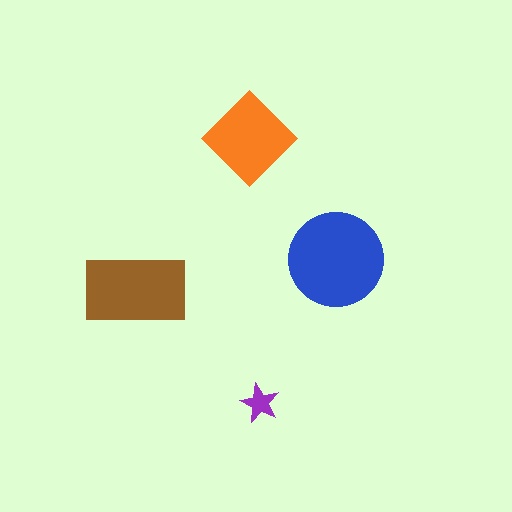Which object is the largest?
The blue circle.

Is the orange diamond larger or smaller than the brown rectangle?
Smaller.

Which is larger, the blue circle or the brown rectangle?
The blue circle.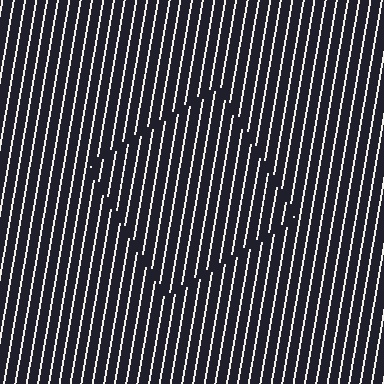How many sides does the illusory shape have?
4 sides — the line-ends trace a square.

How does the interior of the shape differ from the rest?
The interior of the shape contains the same grating, shifted by half a period — the contour is defined by the phase discontinuity where line-ends from the inner and outer gratings abut.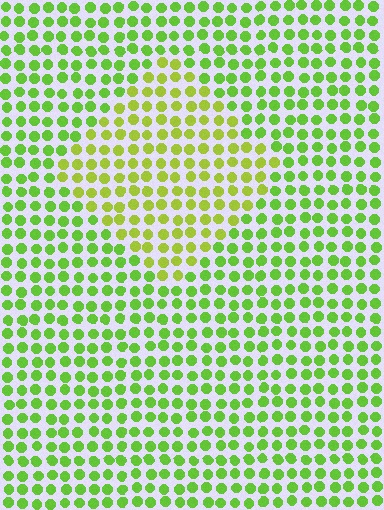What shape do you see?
I see a diamond.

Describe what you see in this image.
The image is filled with small lime elements in a uniform arrangement. A diamond-shaped region is visible where the elements are tinted to a slightly different hue, forming a subtle color boundary.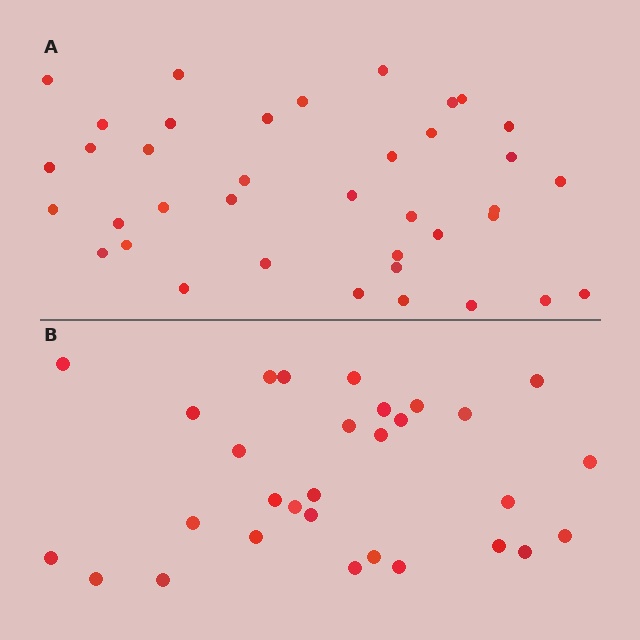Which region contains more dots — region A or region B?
Region A (the top region) has more dots.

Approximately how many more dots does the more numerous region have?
Region A has roughly 8 or so more dots than region B.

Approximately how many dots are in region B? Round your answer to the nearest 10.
About 30 dots.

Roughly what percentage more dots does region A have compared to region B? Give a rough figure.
About 25% more.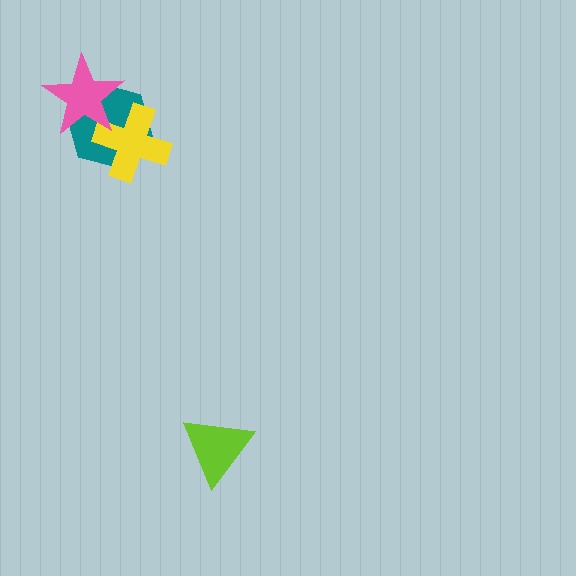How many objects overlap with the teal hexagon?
2 objects overlap with the teal hexagon.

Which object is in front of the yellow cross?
The pink star is in front of the yellow cross.